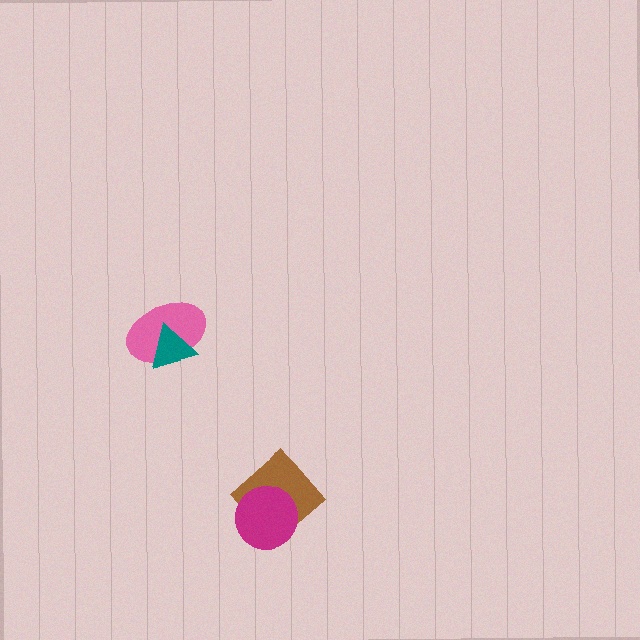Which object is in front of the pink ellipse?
The teal triangle is in front of the pink ellipse.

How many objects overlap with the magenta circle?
1 object overlaps with the magenta circle.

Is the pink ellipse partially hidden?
Yes, it is partially covered by another shape.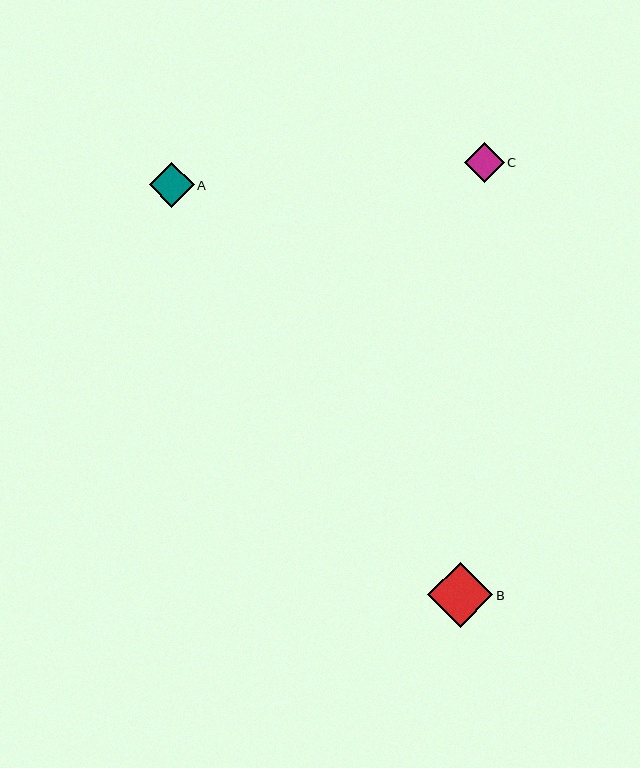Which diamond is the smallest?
Diamond C is the smallest with a size of approximately 40 pixels.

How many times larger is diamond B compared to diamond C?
Diamond B is approximately 1.6 times the size of diamond C.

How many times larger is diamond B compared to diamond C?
Diamond B is approximately 1.6 times the size of diamond C.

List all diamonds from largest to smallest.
From largest to smallest: B, A, C.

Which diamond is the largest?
Diamond B is the largest with a size of approximately 65 pixels.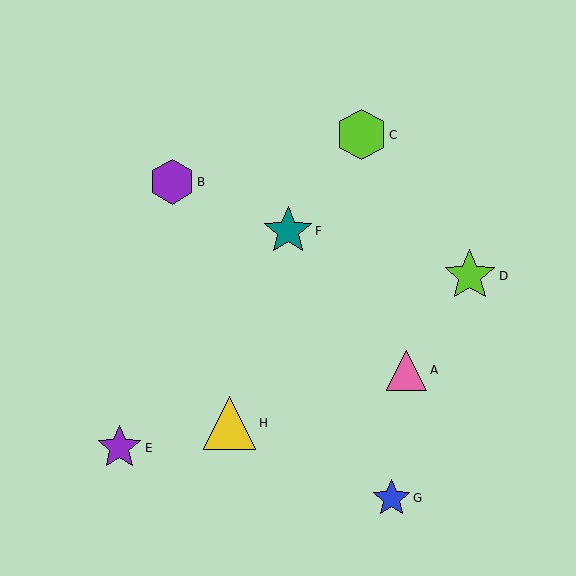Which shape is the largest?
The yellow triangle (labeled H) is the largest.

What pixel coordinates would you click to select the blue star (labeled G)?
Click at (392, 498) to select the blue star G.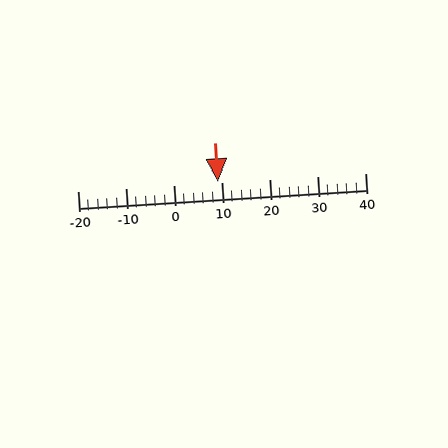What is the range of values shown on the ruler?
The ruler shows values from -20 to 40.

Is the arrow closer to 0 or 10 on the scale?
The arrow is closer to 10.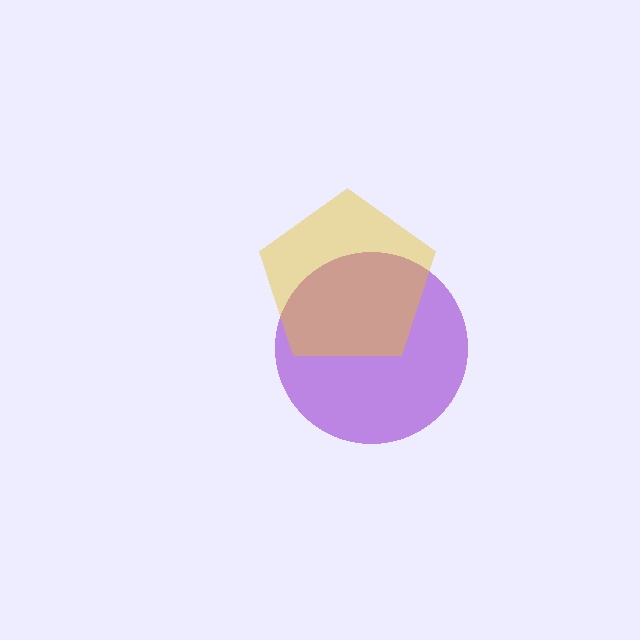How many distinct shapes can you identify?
There are 2 distinct shapes: a purple circle, a yellow pentagon.